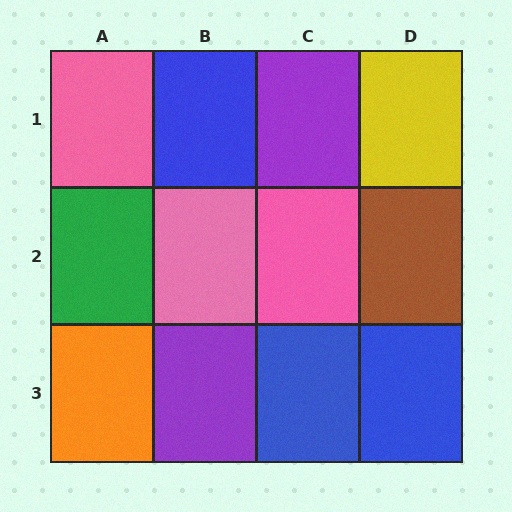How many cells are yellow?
1 cell is yellow.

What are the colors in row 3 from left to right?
Orange, purple, blue, blue.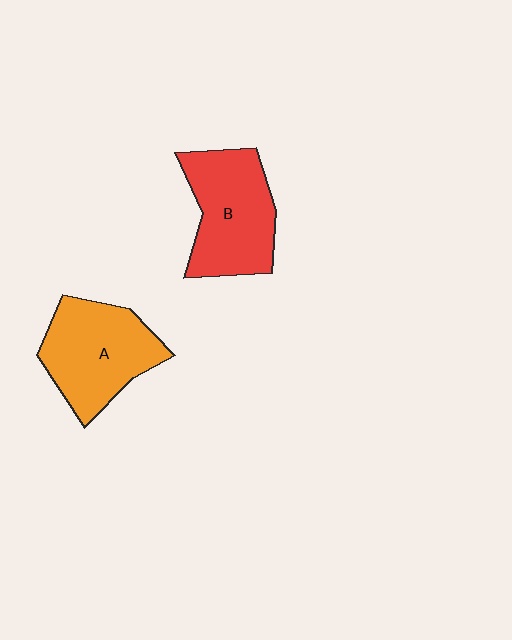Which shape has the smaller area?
Shape A (orange).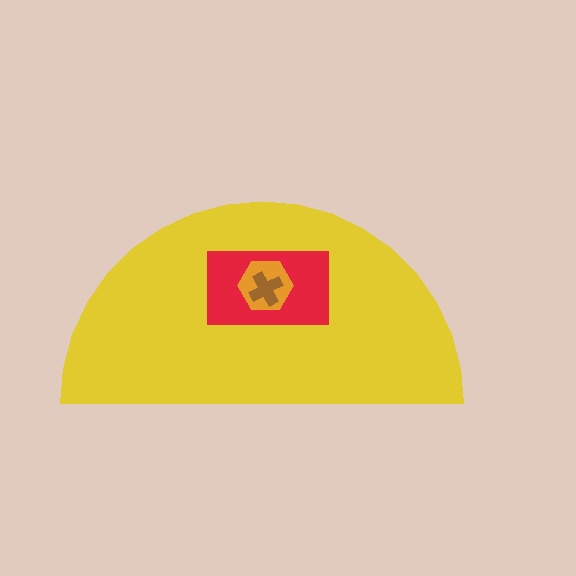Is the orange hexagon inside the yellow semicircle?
Yes.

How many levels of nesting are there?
4.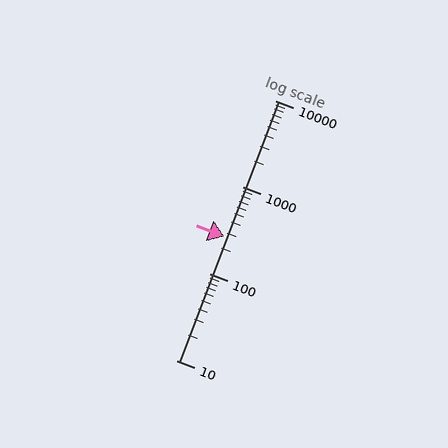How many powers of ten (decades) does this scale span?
The scale spans 3 decades, from 10 to 10000.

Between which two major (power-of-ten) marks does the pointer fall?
The pointer is between 100 and 1000.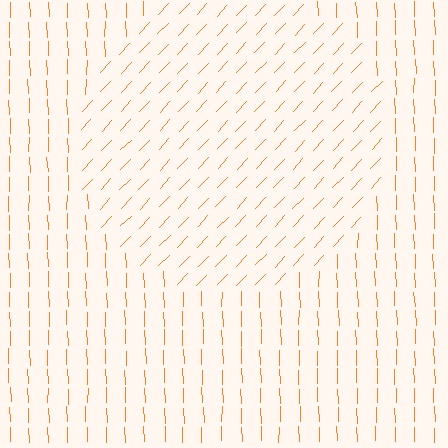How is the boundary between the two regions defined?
The boundary is defined purely by a change in line orientation (approximately 45 degrees difference). All lines are the same color and thickness.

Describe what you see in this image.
The image is filled with small orange line segments. A circle region in the image has lines oriented differently from the surrounding lines, creating a visible texture boundary.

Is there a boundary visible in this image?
Yes, there is a texture boundary formed by a change in line orientation.